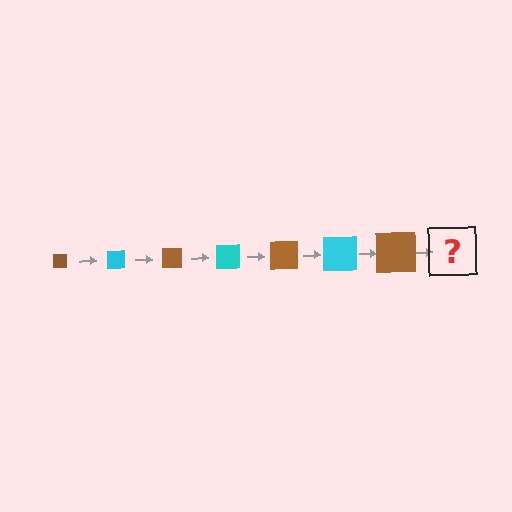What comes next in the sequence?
The next element should be a cyan square, larger than the previous one.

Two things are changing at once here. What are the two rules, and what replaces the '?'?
The two rules are that the square grows larger each step and the color cycles through brown and cyan. The '?' should be a cyan square, larger than the previous one.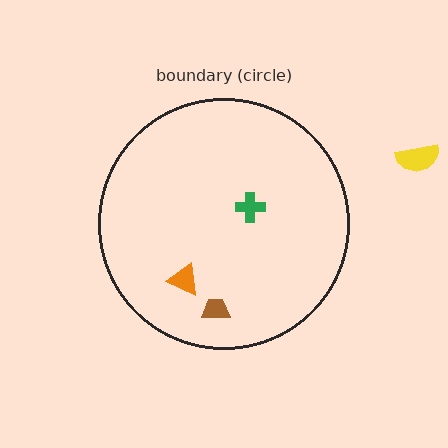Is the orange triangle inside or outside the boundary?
Inside.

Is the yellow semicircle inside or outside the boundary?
Outside.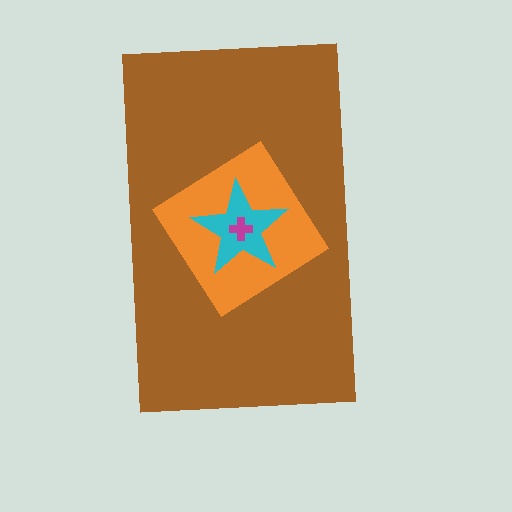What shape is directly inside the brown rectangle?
The orange diamond.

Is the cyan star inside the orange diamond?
Yes.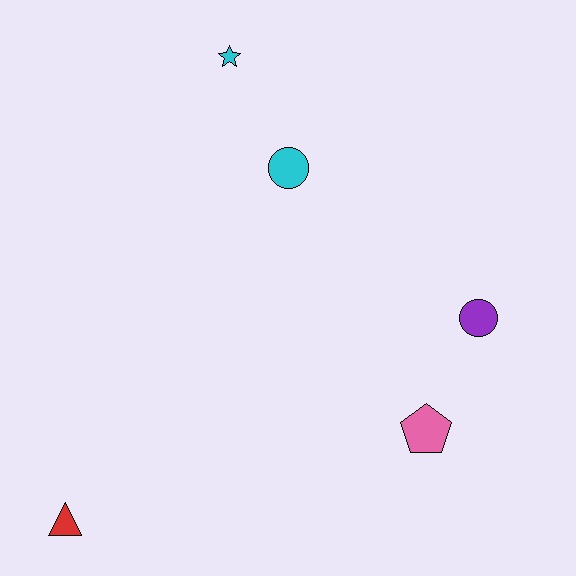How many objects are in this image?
There are 5 objects.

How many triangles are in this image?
There is 1 triangle.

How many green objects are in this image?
There are no green objects.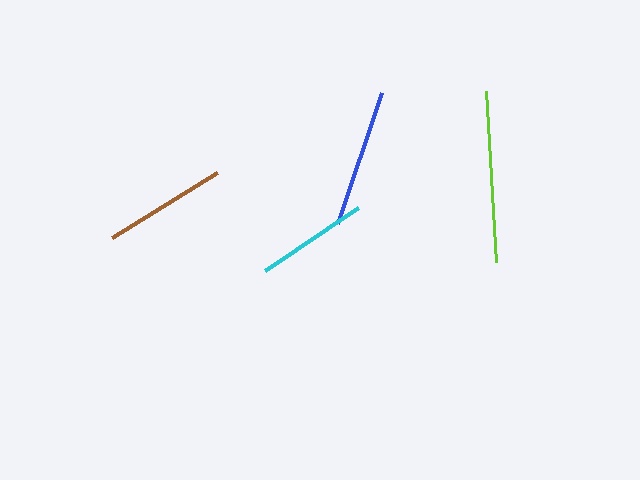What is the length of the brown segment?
The brown segment is approximately 123 pixels long.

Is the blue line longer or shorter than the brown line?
The blue line is longer than the brown line.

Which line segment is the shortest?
The cyan line is the shortest at approximately 112 pixels.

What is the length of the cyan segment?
The cyan segment is approximately 112 pixels long.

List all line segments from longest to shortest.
From longest to shortest: lime, blue, brown, cyan.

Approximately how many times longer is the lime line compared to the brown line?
The lime line is approximately 1.4 times the length of the brown line.